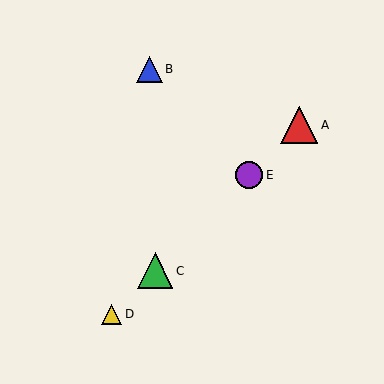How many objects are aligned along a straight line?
4 objects (A, C, D, E) are aligned along a straight line.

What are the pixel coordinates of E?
Object E is at (249, 175).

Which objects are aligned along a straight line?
Objects A, C, D, E are aligned along a straight line.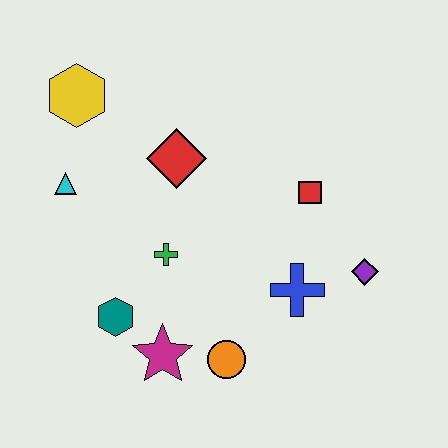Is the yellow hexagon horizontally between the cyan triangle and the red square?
Yes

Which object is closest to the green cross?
The teal hexagon is closest to the green cross.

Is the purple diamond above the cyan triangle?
No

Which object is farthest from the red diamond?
The purple diamond is farthest from the red diamond.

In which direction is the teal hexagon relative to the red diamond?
The teal hexagon is below the red diamond.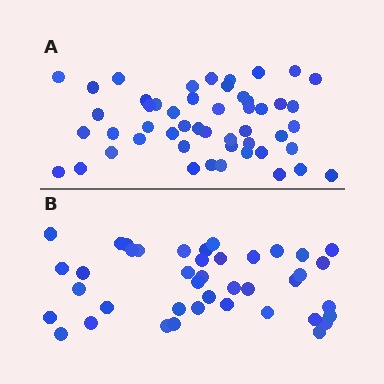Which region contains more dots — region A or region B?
Region A (the top region) has more dots.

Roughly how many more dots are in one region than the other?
Region A has roughly 8 or so more dots than region B.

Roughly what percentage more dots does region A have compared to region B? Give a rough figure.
About 20% more.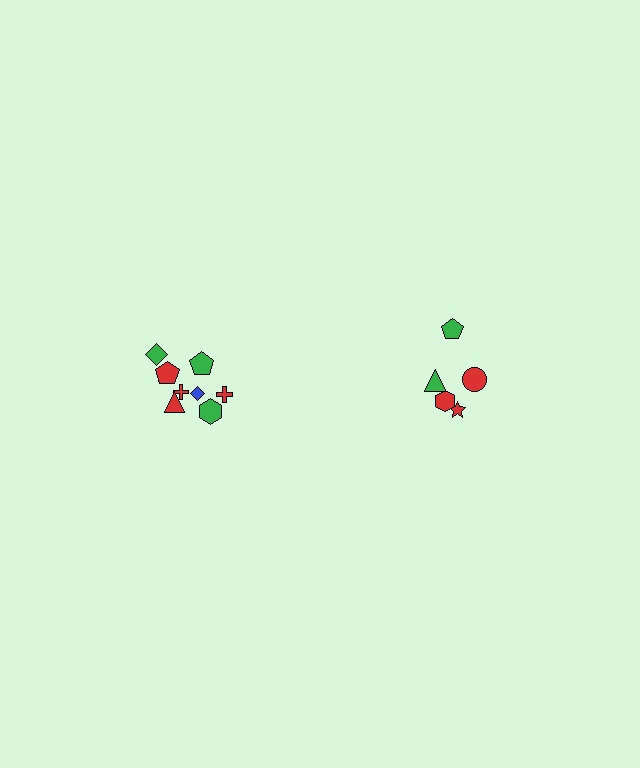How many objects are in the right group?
There are 5 objects.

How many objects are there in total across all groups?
There are 13 objects.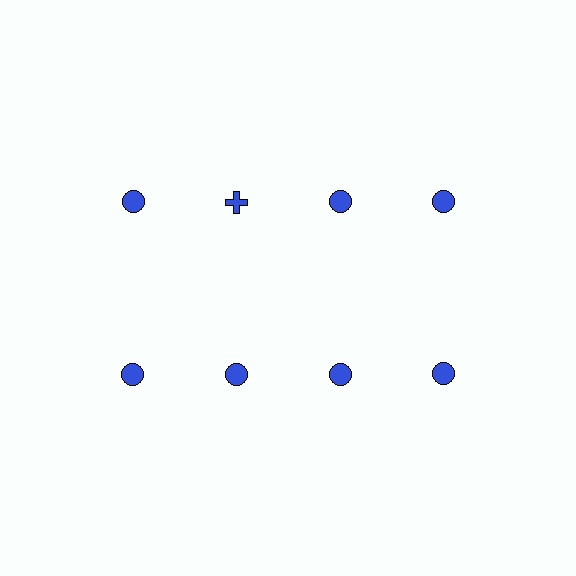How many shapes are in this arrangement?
There are 8 shapes arranged in a grid pattern.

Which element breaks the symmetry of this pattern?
The blue cross in the top row, second from left column breaks the symmetry. All other shapes are blue circles.